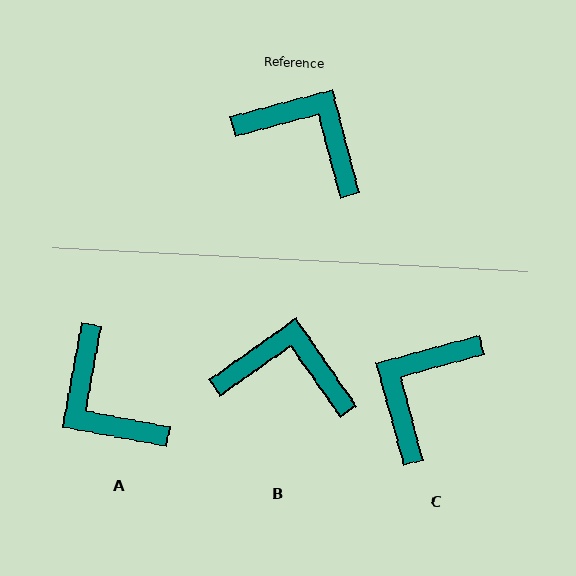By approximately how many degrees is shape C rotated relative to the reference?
Approximately 90 degrees counter-clockwise.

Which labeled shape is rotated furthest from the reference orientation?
A, about 155 degrees away.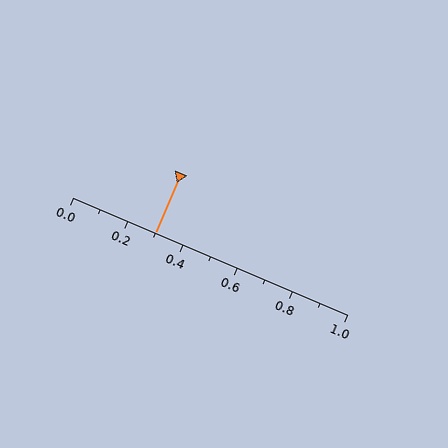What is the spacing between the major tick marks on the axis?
The major ticks are spaced 0.2 apart.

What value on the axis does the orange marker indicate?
The marker indicates approximately 0.3.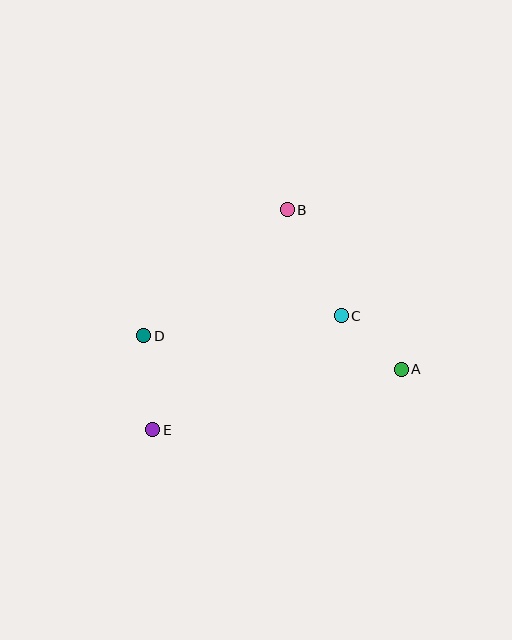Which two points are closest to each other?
Points A and C are closest to each other.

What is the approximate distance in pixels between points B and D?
The distance between B and D is approximately 191 pixels.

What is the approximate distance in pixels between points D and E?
The distance between D and E is approximately 95 pixels.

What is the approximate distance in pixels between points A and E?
The distance between A and E is approximately 256 pixels.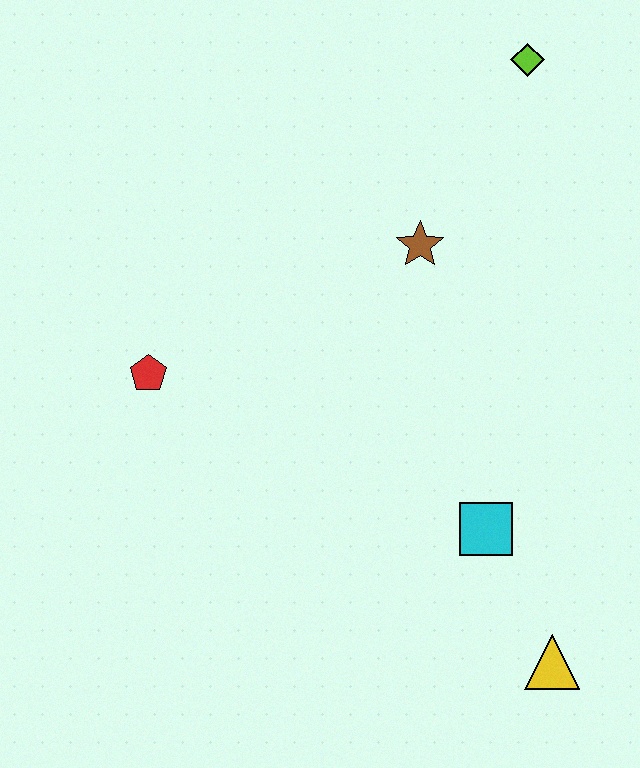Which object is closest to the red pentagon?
The brown star is closest to the red pentagon.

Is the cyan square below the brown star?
Yes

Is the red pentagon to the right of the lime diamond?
No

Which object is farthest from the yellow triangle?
The lime diamond is farthest from the yellow triangle.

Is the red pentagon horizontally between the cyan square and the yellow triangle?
No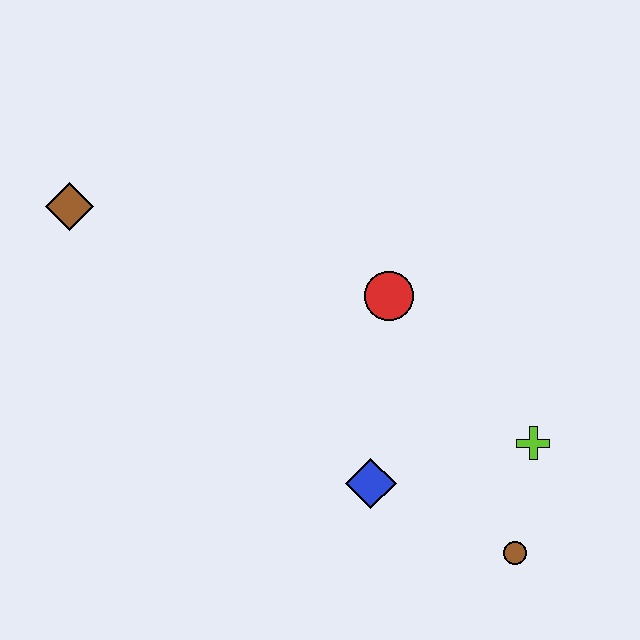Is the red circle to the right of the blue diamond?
Yes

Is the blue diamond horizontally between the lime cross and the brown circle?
No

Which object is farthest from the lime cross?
The brown diamond is farthest from the lime cross.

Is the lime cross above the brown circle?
Yes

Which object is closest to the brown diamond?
The red circle is closest to the brown diamond.